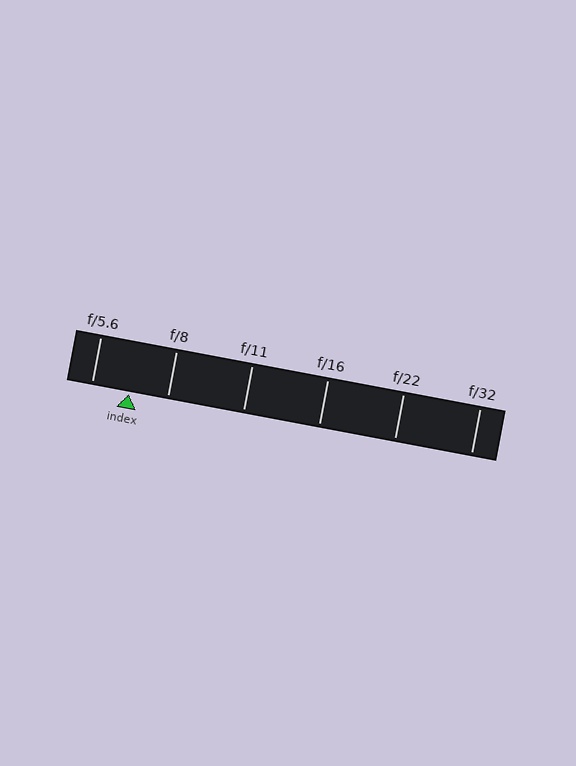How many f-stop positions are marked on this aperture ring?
There are 6 f-stop positions marked.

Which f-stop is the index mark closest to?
The index mark is closest to f/8.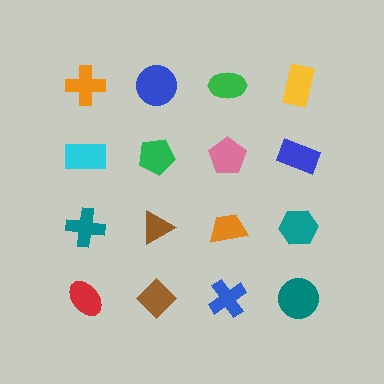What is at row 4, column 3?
A blue cross.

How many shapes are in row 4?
4 shapes.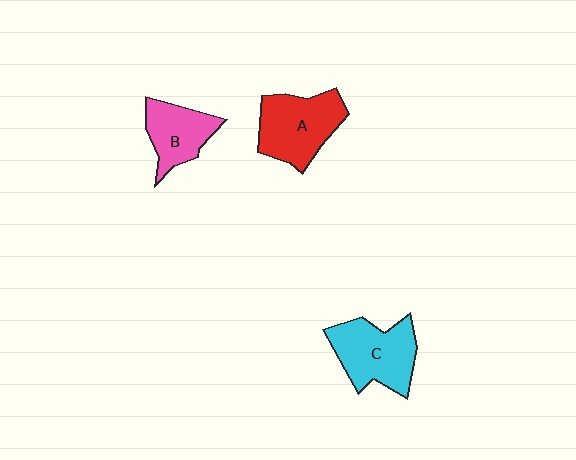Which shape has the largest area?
Shape A (red).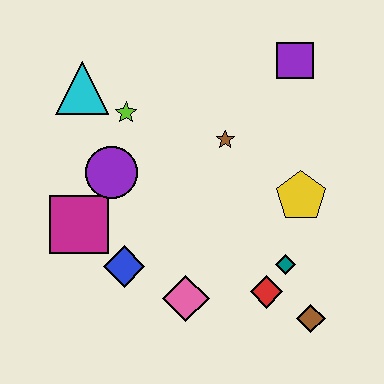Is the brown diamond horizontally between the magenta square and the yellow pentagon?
No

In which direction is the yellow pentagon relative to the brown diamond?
The yellow pentagon is above the brown diamond.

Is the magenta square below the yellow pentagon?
Yes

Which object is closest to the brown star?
The yellow pentagon is closest to the brown star.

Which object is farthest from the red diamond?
The cyan triangle is farthest from the red diamond.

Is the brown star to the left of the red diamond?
Yes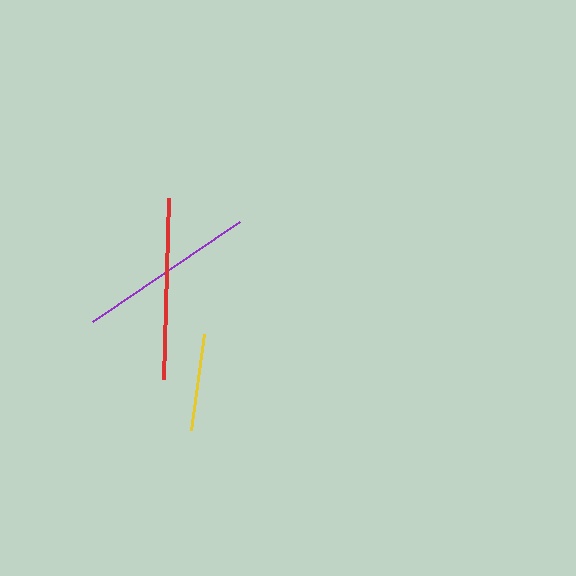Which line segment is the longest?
The red line is the longest at approximately 181 pixels.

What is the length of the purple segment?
The purple segment is approximately 178 pixels long.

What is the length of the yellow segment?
The yellow segment is approximately 97 pixels long.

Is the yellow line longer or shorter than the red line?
The red line is longer than the yellow line.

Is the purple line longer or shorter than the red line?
The red line is longer than the purple line.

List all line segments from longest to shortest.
From longest to shortest: red, purple, yellow.